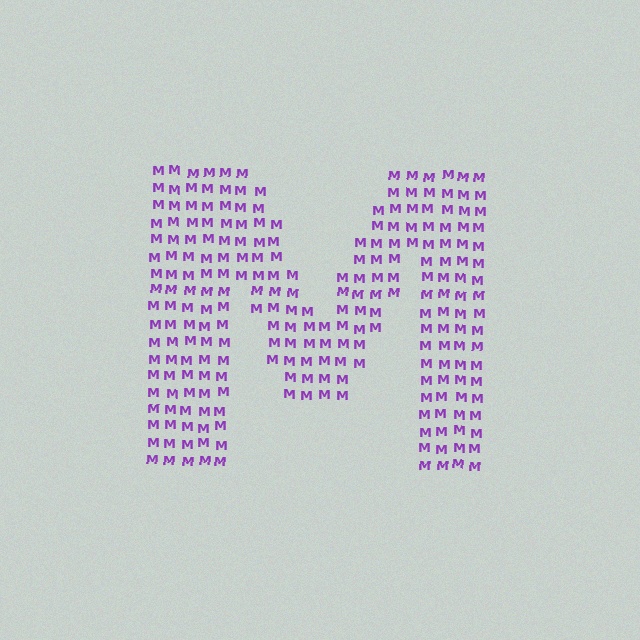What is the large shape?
The large shape is the letter M.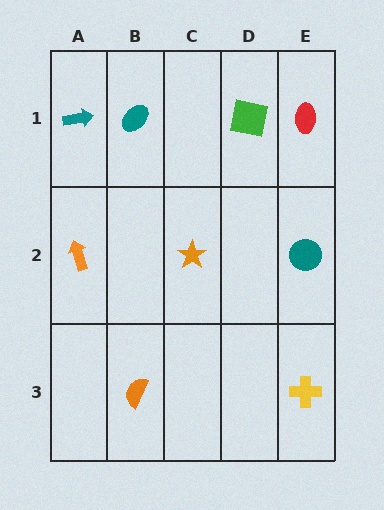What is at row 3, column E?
A yellow cross.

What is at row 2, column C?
An orange star.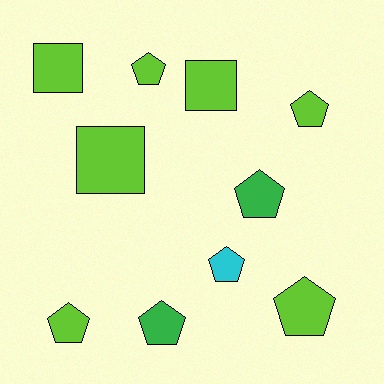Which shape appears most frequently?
Pentagon, with 7 objects.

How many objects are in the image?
There are 10 objects.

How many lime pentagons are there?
There are 4 lime pentagons.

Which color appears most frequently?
Lime, with 7 objects.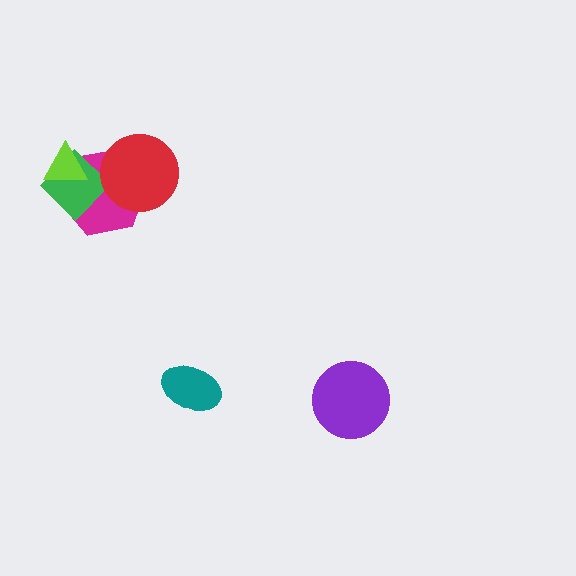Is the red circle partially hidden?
No, no other shape covers it.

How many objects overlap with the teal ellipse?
0 objects overlap with the teal ellipse.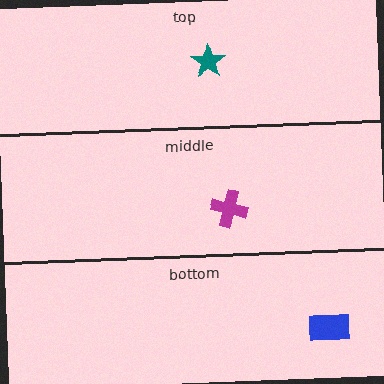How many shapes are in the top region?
1.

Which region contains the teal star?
The top region.